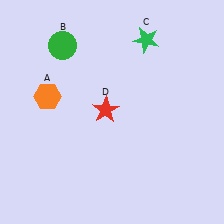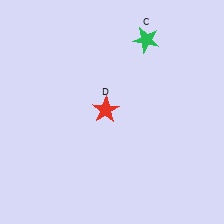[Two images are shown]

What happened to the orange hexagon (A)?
The orange hexagon (A) was removed in Image 2. It was in the top-left area of Image 1.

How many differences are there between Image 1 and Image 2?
There are 2 differences between the two images.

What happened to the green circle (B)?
The green circle (B) was removed in Image 2. It was in the top-left area of Image 1.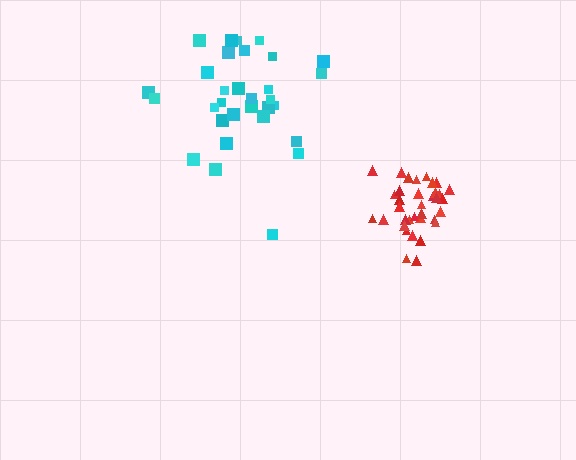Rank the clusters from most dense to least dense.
red, cyan.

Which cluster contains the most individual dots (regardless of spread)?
Red (35).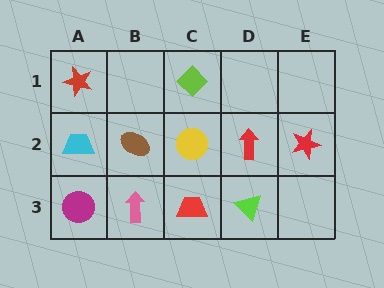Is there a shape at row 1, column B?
No, that cell is empty.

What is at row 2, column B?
A brown ellipse.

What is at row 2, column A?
A cyan trapezoid.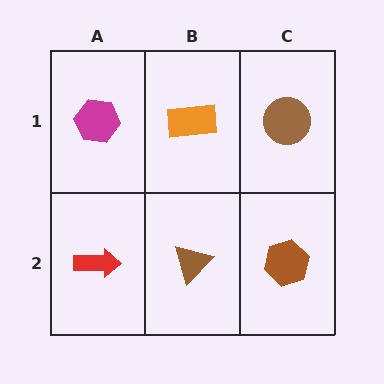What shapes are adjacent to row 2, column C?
A brown circle (row 1, column C), a brown triangle (row 2, column B).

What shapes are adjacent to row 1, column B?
A brown triangle (row 2, column B), a magenta hexagon (row 1, column A), a brown circle (row 1, column C).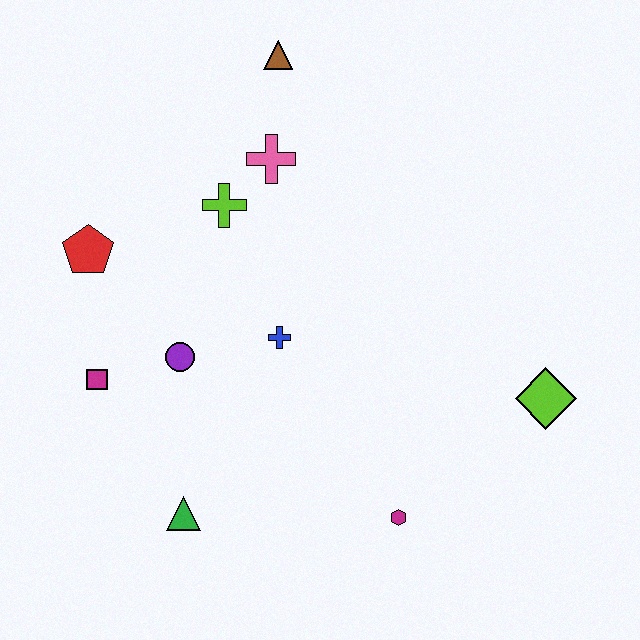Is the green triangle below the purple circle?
Yes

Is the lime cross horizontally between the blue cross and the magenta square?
Yes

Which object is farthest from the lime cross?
The lime diamond is farthest from the lime cross.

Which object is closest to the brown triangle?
The pink cross is closest to the brown triangle.